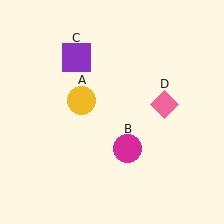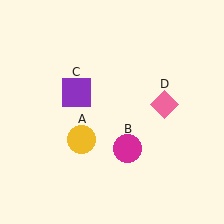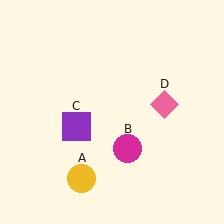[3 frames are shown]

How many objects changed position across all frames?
2 objects changed position: yellow circle (object A), purple square (object C).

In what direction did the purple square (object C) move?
The purple square (object C) moved down.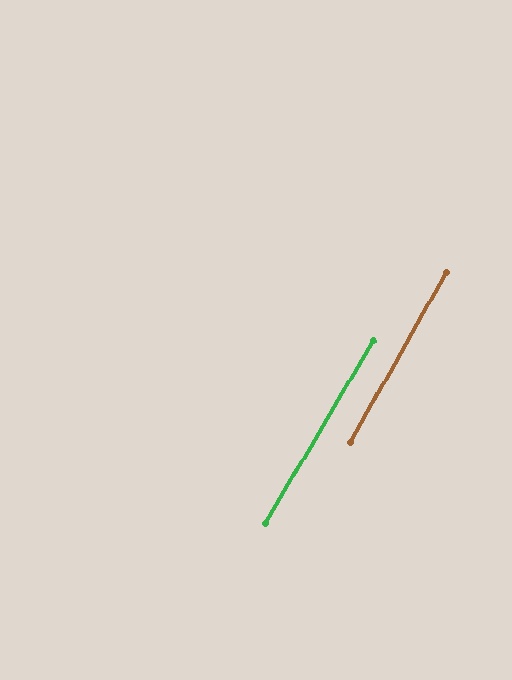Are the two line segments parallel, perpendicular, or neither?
Parallel — their directions differ by only 1.1°.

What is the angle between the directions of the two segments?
Approximately 1 degree.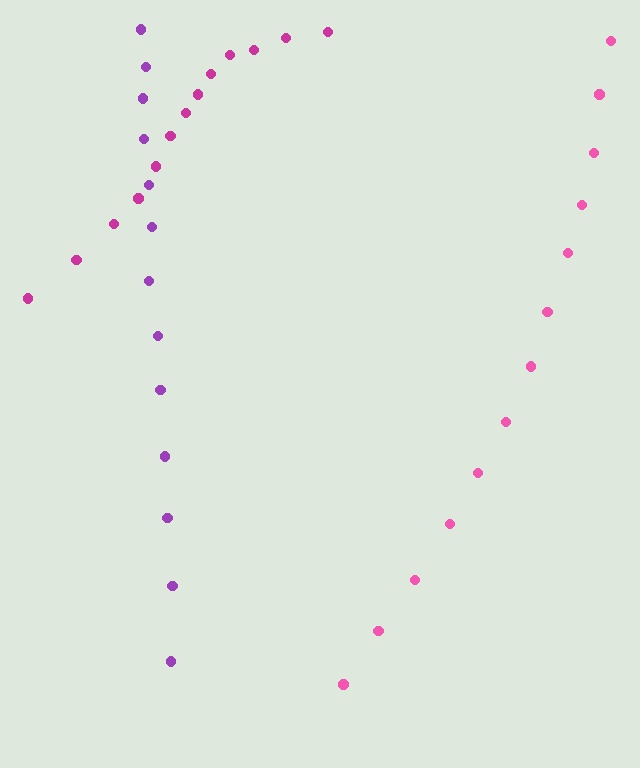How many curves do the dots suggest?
There are 3 distinct paths.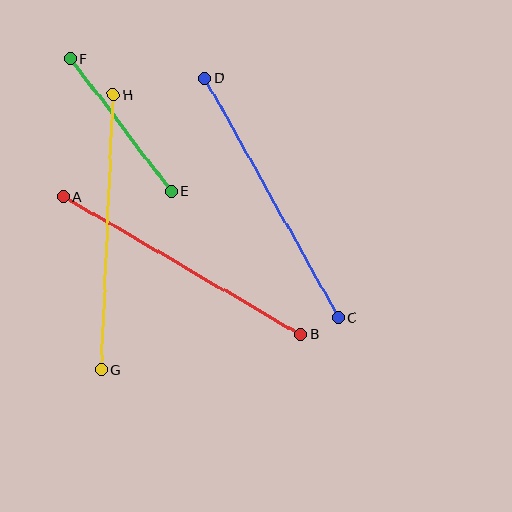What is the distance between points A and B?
The distance is approximately 274 pixels.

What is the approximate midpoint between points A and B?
The midpoint is at approximately (182, 265) pixels.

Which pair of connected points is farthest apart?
Points G and H are farthest apart.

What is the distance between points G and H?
The distance is approximately 276 pixels.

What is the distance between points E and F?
The distance is approximately 167 pixels.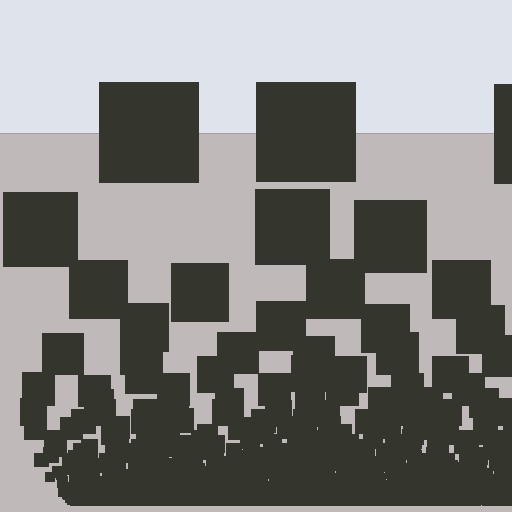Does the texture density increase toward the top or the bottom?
Density increases toward the bottom.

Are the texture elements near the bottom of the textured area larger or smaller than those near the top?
Smaller. The gradient is inverted — elements near the bottom are smaller and denser.